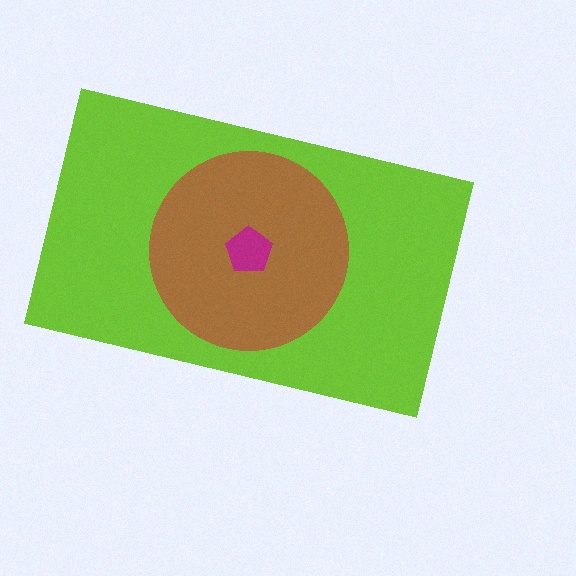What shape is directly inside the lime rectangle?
The brown circle.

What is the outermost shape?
The lime rectangle.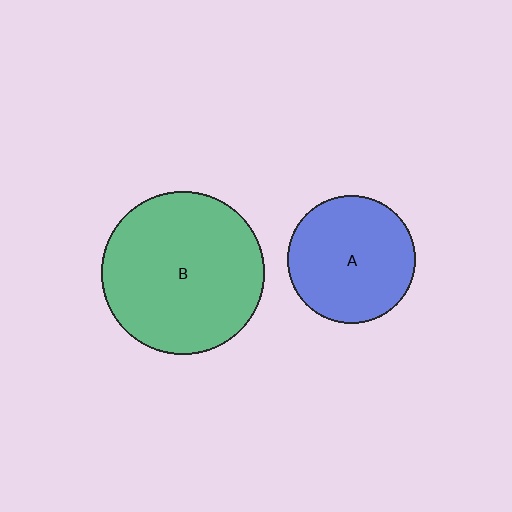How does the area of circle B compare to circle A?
Approximately 1.6 times.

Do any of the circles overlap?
No, none of the circles overlap.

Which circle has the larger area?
Circle B (green).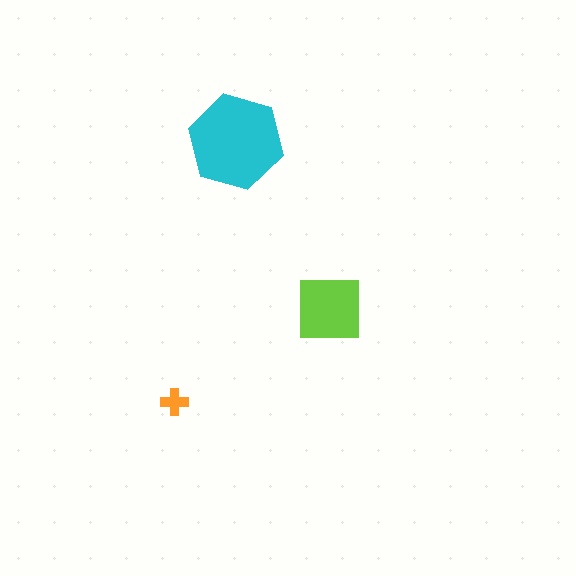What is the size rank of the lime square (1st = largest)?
2nd.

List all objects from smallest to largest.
The orange cross, the lime square, the cyan hexagon.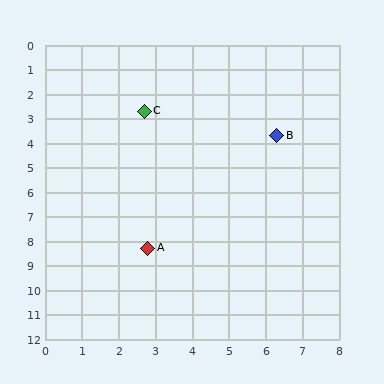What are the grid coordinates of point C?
Point C is at approximately (2.7, 2.7).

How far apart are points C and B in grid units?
Points C and B are about 3.7 grid units apart.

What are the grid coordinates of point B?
Point B is at approximately (6.3, 3.7).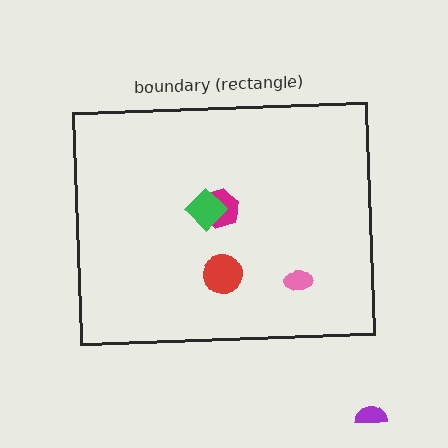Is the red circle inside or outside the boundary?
Inside.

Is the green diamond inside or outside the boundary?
Inside.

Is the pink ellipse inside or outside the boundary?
Inside.